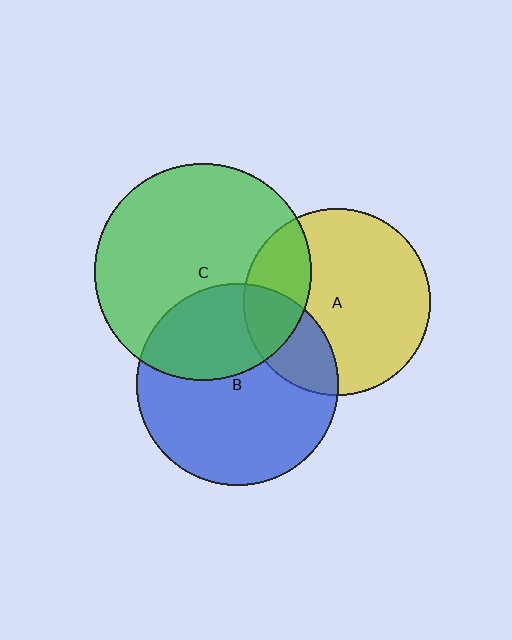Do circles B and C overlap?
Yes.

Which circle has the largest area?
Circle C (green).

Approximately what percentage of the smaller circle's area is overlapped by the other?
Approximately 35%.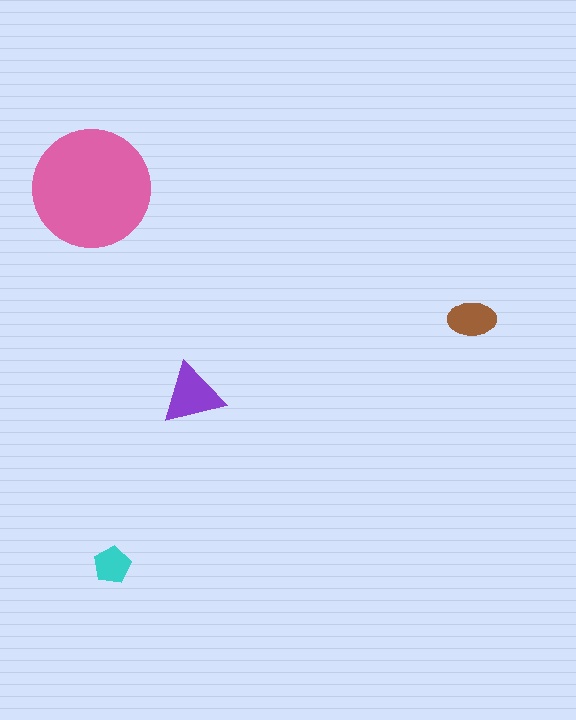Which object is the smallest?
The cyan pentagon.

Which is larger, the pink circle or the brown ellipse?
The pink circle.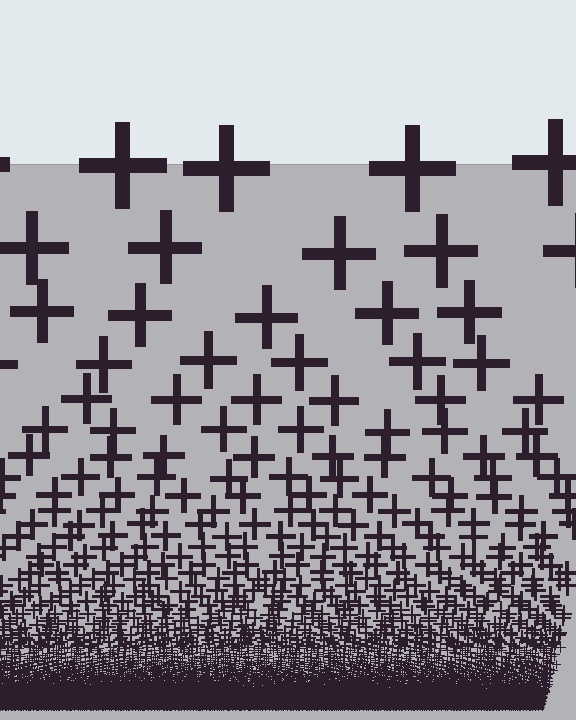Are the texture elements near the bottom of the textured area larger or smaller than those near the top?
Smaller. The gradient is inverted — elements near the bottom are smaller and denser.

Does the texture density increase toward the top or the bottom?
Density increases toward the bottom.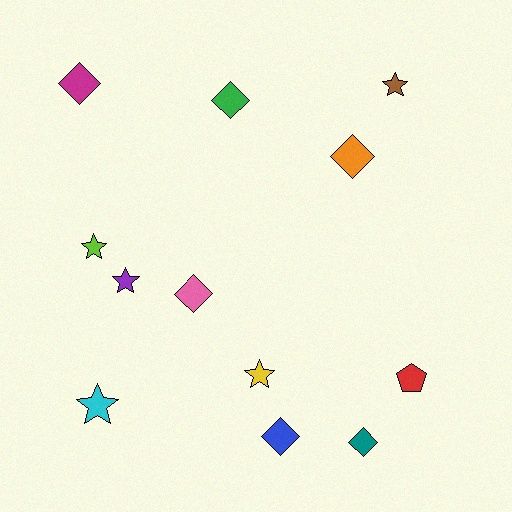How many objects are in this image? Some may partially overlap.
There are 12 objects.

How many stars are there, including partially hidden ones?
There are 5 stars.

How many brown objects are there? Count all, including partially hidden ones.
There is 1 brown object.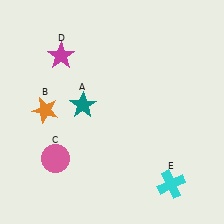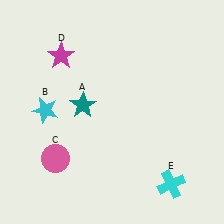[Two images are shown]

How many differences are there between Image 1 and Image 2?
There is 1 difference between the two images.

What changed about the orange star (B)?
In Image 1, B is orange. In Image 2, it changed to cyan.